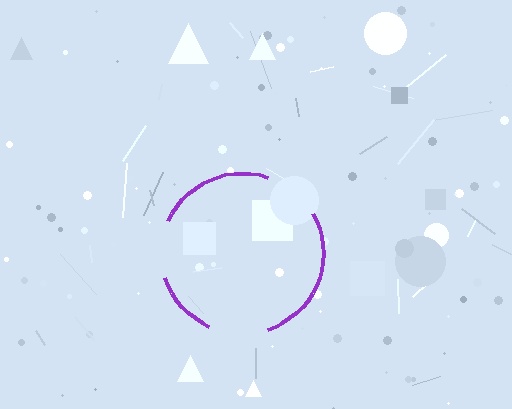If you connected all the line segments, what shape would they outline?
They would outline a circle.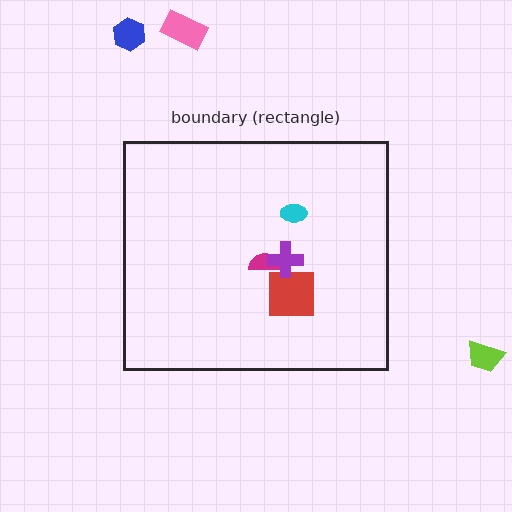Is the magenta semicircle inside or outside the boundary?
Inside.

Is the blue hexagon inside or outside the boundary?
Outside.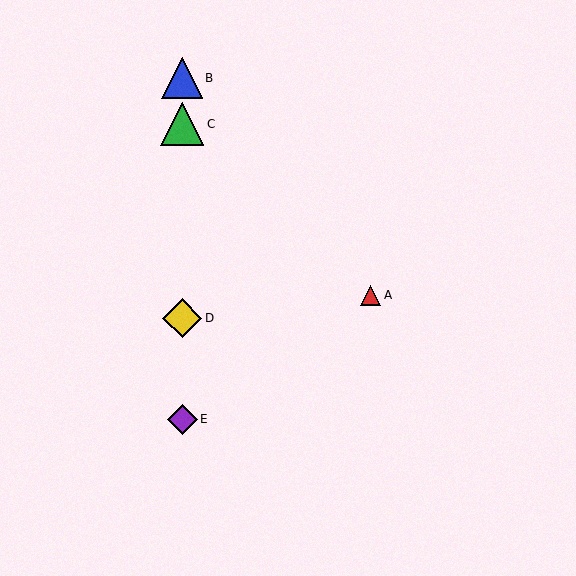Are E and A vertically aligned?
No, E is at x≈182 and A is at x≈371.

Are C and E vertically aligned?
Yes, both are at x≈182.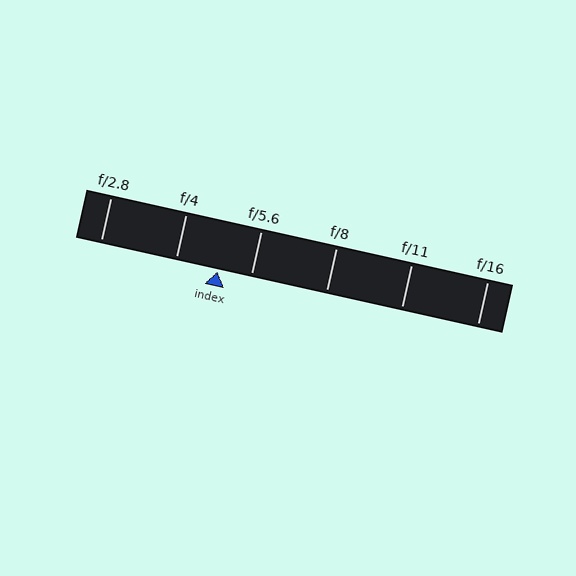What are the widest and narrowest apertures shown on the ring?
The widest aperture shown is f/2.8 and the narrowest is f/16.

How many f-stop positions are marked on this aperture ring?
There are 6 f-stop positions marked.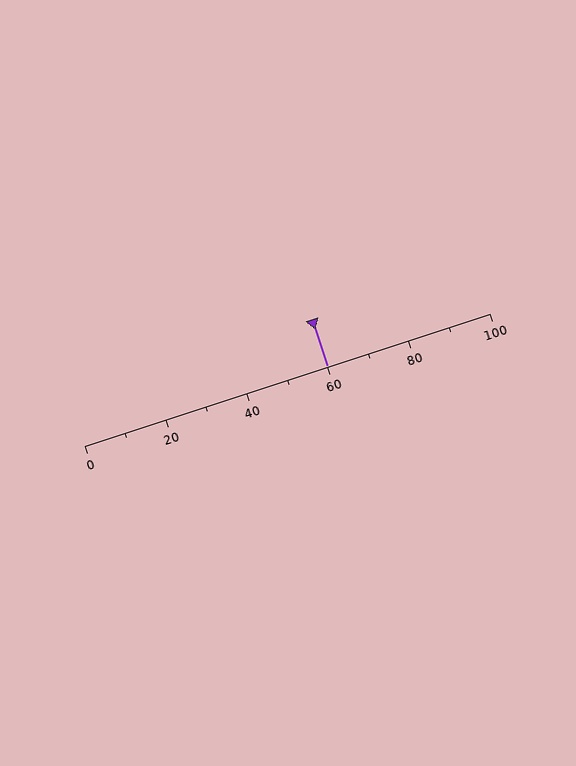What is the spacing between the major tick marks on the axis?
The major ticks are spaced 20 apart.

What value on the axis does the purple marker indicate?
The marker indicates approximately 60.